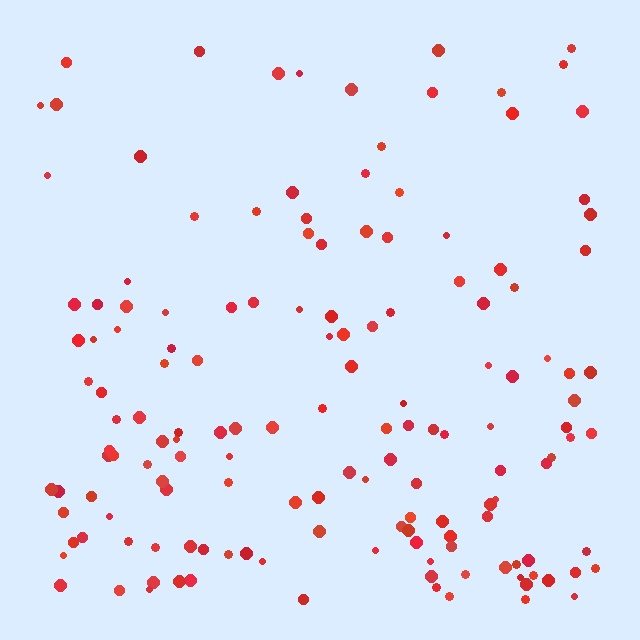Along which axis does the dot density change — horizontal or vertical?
Vertical.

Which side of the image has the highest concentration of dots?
The bottom.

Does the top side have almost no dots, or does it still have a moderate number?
Still a moderate number, just noticeably fewer than the bottom.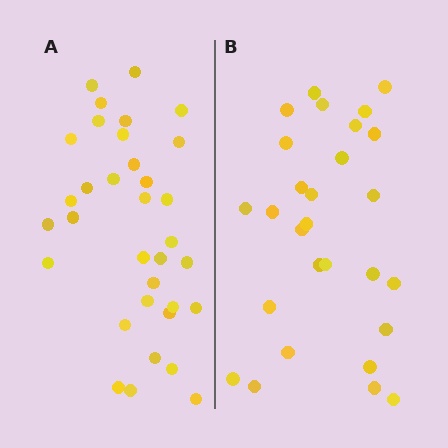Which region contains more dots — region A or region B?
Region A (the left region) has more dots.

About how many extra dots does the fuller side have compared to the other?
Region A has about 6 more dots than region B.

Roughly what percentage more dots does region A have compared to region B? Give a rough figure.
About 20% more.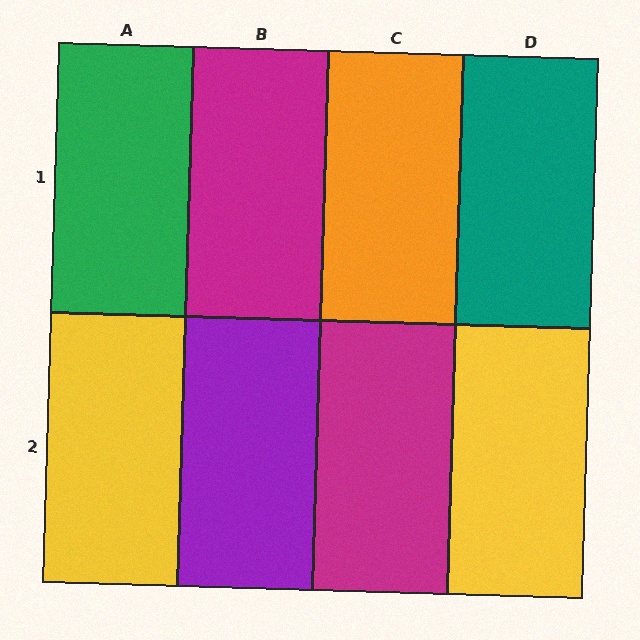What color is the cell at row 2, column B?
Purple.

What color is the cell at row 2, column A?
Yellow.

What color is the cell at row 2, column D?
Yellow.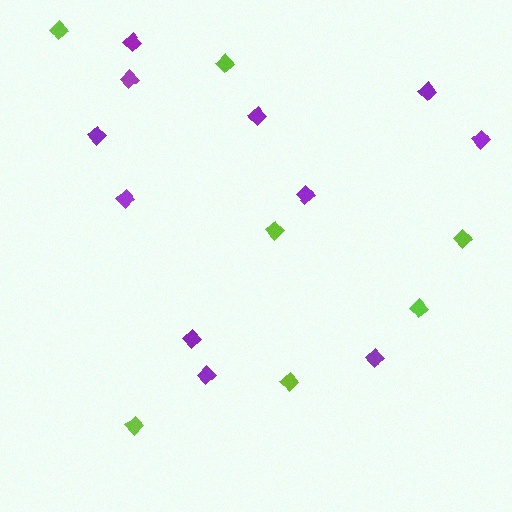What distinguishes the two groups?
There are 2 groups: one group of lime diamonds (7) and one group of purple diamonds (11).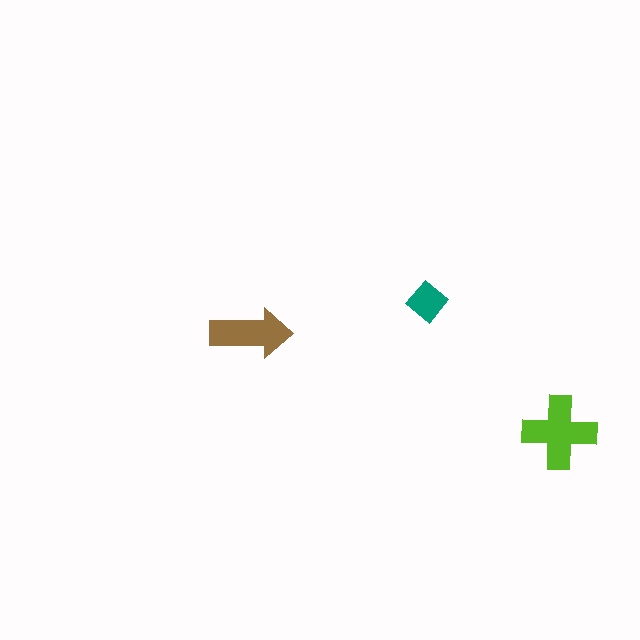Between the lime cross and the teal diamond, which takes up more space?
The lime cross.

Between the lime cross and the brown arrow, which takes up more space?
The lime cross.